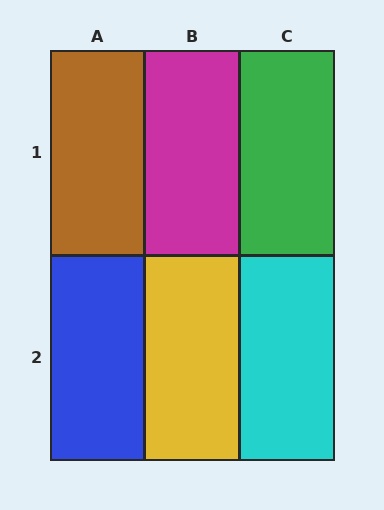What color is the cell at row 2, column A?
Blue.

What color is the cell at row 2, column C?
Cyan.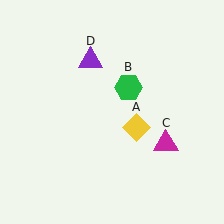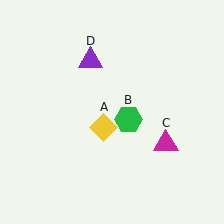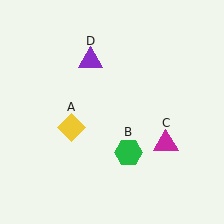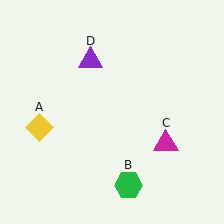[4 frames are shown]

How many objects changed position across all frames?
2 objects changed position: yellow diamond (object A), green hexagon (object B).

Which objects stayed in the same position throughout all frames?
Magenta triangle (object C) and purple triangle (object D) remained stationary.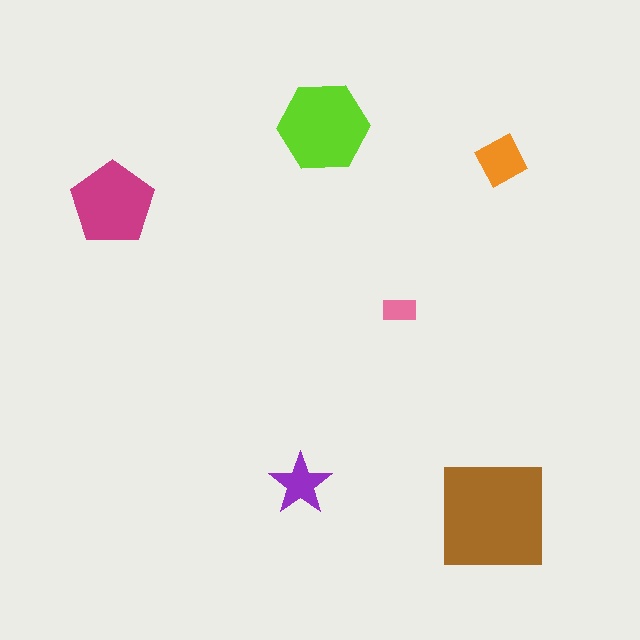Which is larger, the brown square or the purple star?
The brown square.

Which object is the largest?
The brown square.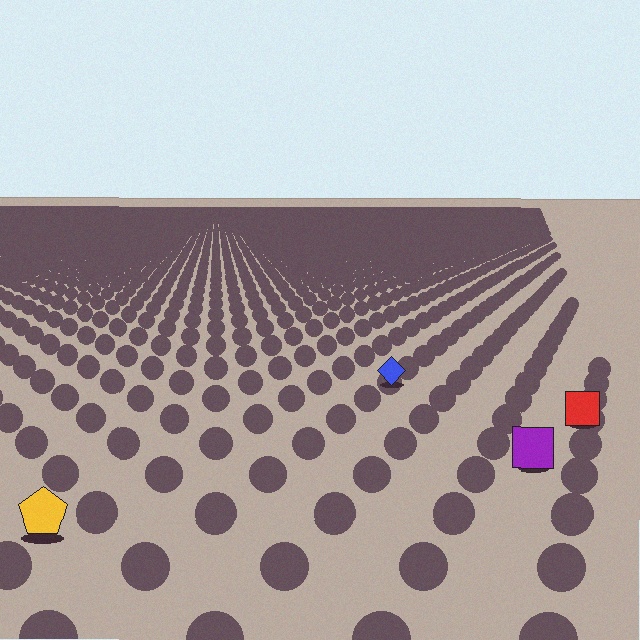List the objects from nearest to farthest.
From nearest to farthest: the yellow pentagon, the purple square, the red square, the blue diamond.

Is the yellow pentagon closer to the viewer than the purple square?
Yes. The yellow pentagon is closer — you can tell from the texture gradient: the ground texture is coarser near it.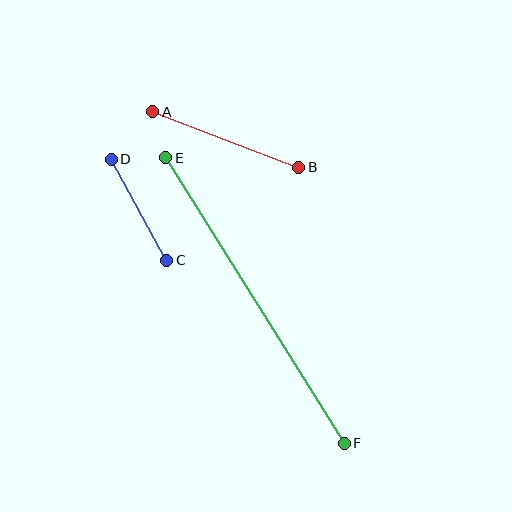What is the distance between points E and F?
The distance is approximately 337 pixels.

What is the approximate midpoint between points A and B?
The midpoint is at approximately (226, 140) pixels.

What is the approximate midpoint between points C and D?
The midpoint is at approximately (139, 210) pixels.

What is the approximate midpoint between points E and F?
The midpoint is at approximately (255, 301) pixels.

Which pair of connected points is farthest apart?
Points E and F are farthest apart.